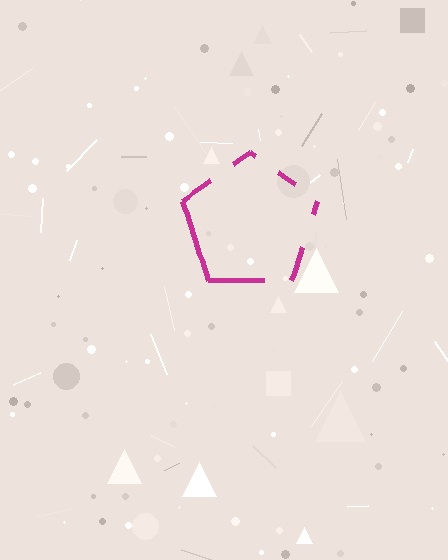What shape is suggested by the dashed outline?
The dashed outline suggests a pentagon.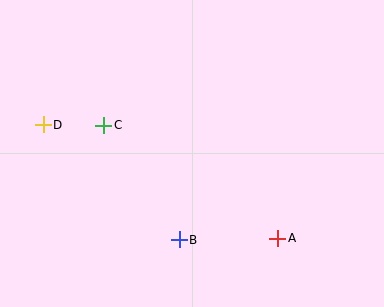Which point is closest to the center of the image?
Point B at (179, 240) is closest to the center.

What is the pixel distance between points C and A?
The distance between C and A is 207 pixels.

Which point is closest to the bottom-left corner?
Point D is closest to the bottom-left corner.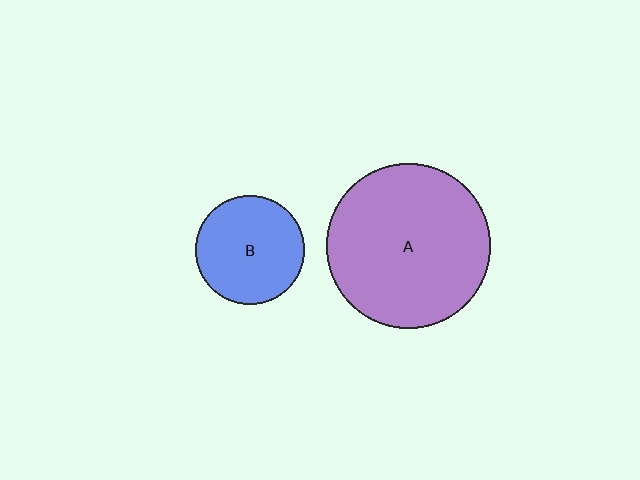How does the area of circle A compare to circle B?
Approximately 2.3 times.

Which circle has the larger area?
Circle A (purple).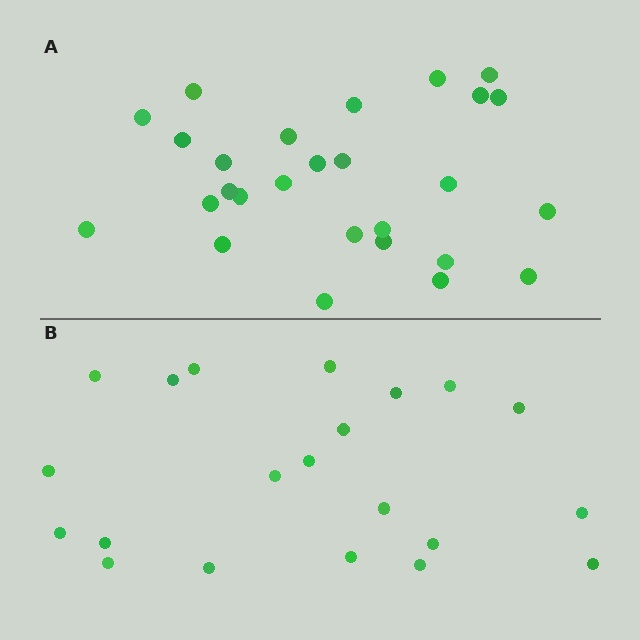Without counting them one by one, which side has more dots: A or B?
Region A (the top region) has more dots.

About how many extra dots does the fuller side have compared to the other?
Region A has about 6 more dots than region B.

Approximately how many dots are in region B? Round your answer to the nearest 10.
About 20 dots. (The exact count is 21, which rounds to 20.)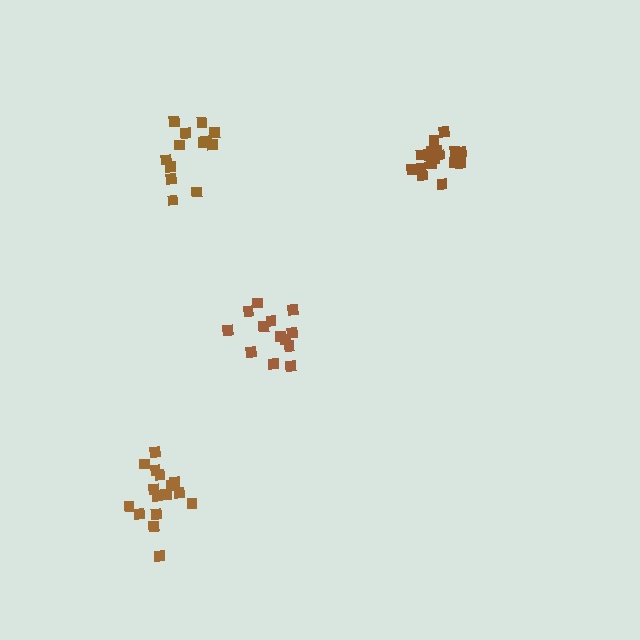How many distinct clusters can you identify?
There are 4 distinct clusters.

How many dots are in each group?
Group 1: 18 dots, Group 2: 13 dots, Group 3: 18 dots, Group 4: 13 dots (62 total).